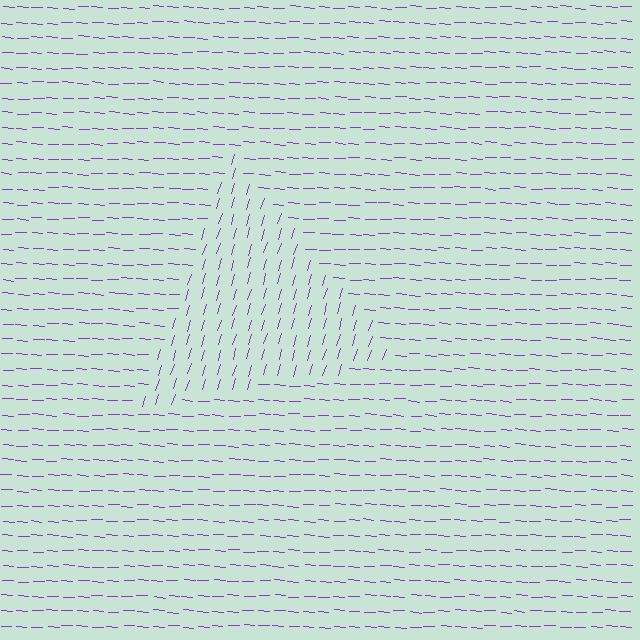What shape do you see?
I see a triangle.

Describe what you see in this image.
The image is filled with small purple line segments. A triangle region in the image has lines oriented differently from the surrounding lines, creating a visible texture boundary.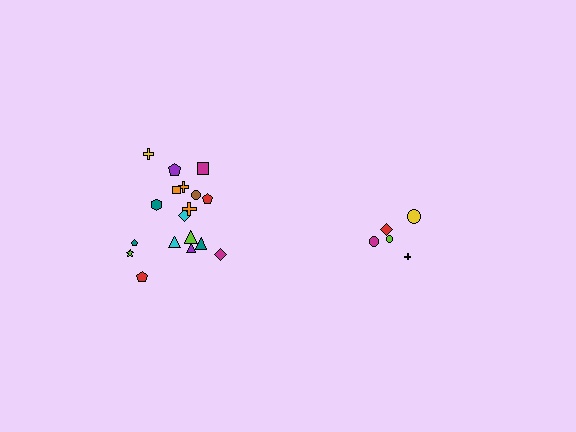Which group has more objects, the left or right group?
The left group.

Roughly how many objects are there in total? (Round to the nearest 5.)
Roughly 25 objects in total.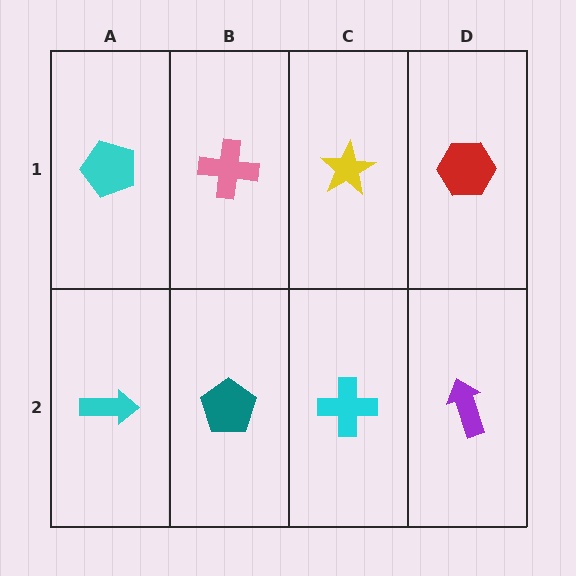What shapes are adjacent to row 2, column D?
A red hexagon (row 1, column D), a cyan cross (row 2, column C).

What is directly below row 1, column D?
A purple arrow.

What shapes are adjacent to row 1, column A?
A cyan arrow (row 2, column A), a pink cross (row 1, column B).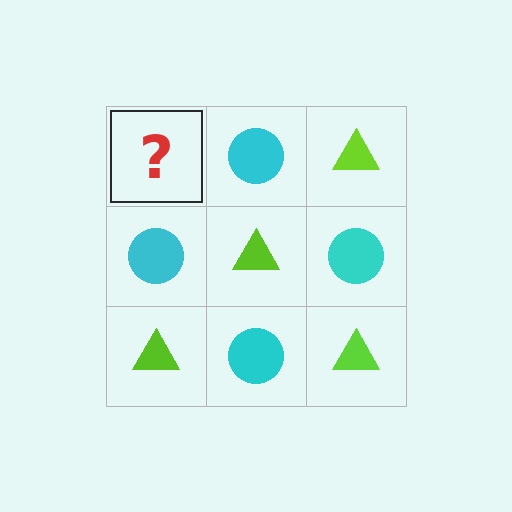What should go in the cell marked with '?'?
The missing cell should contain a lime triangle.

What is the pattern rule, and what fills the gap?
The rule is that it alternates lime triangle and cyan circle in a checkerboard pattern. The gap should be filled with a lime triangle.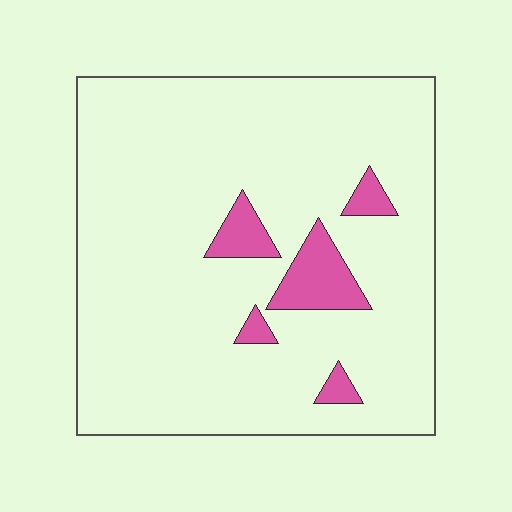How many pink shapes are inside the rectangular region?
5.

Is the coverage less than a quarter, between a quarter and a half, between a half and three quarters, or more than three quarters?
Less than a quarter.